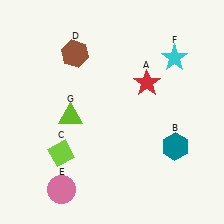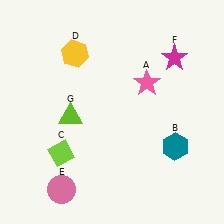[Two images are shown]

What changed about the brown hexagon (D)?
In Image 1, D is brown. In Image 2, it changed to yellow.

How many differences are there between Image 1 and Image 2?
There are 3 differences between the two images.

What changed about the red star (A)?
In Image 1, A is red. In Image 2, it changed to pink.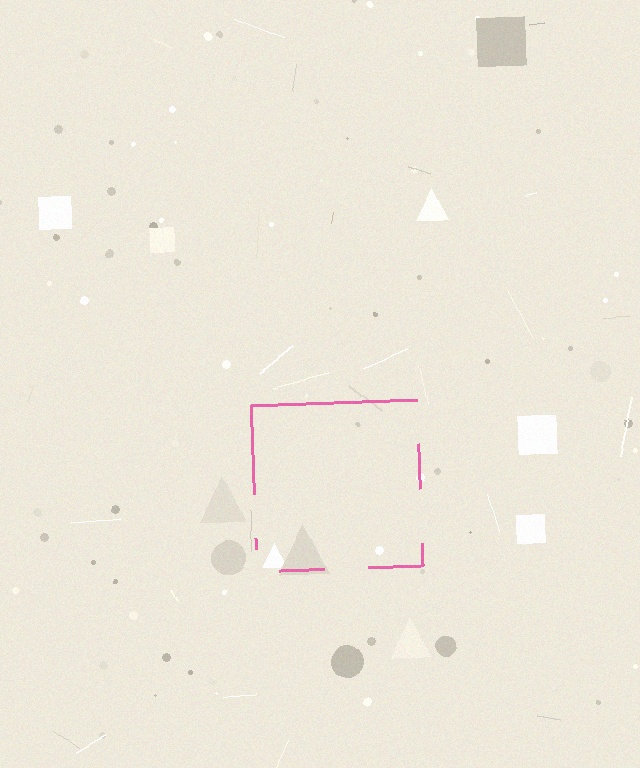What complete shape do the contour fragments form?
The contour fragments form a square.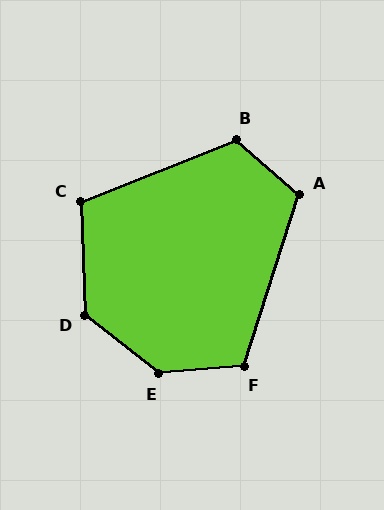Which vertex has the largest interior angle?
E, at approximately 137 degrees.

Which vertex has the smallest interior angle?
C, at approximately 110 degrees.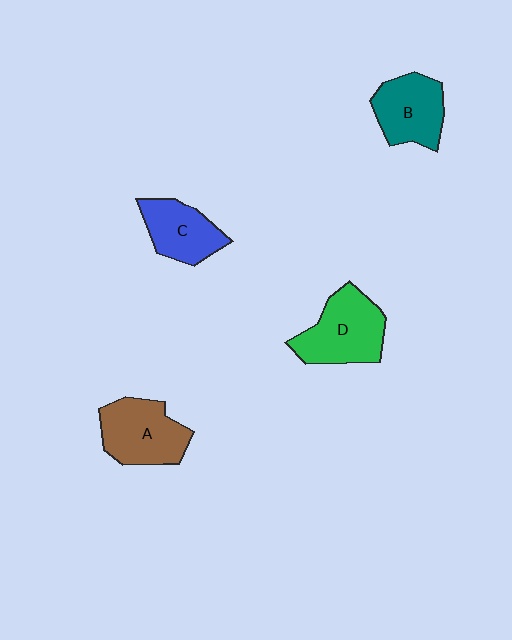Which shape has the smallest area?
Shape C (blue).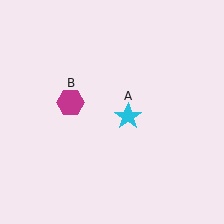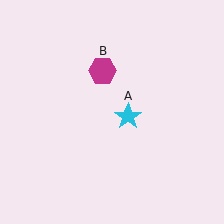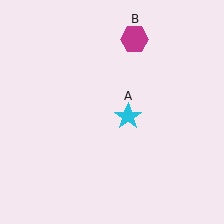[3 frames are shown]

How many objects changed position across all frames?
1 object changed position: magenta hexagon (object B).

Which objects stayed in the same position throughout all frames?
Cyan star (object A) remained stationary.